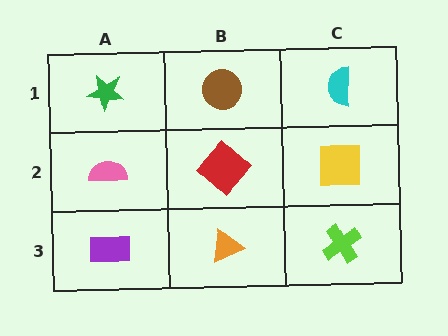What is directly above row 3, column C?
A yellow square.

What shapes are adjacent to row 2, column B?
A brown circle (row 1, column B), an orange triangle (row 3, column B), a pink semicircle (row 2, column A), a yellow square (row 2, column C).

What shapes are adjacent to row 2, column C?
A cyan semicircle (row 1, column C), a lime cross (row 3, column C), a red diamond (row 2, column B).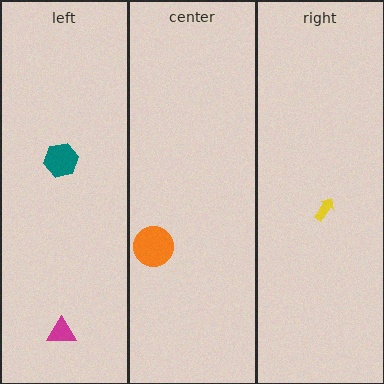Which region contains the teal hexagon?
The left region.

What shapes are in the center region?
The orange circle.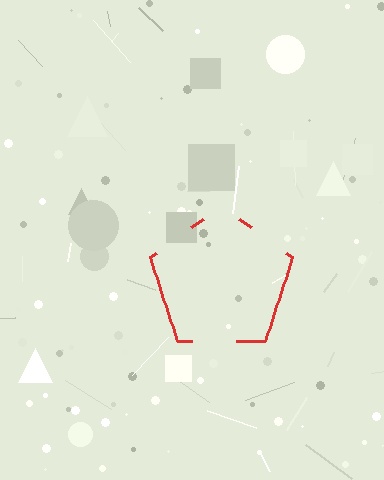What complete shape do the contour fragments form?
The contour fragments form a pentagon.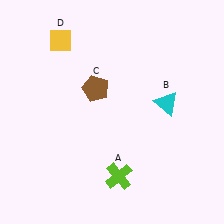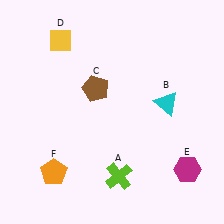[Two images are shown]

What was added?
A magenta hexagon (E), an orange pentagon (F) were added in Image 2.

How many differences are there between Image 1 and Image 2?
There are 2 differences between the two images.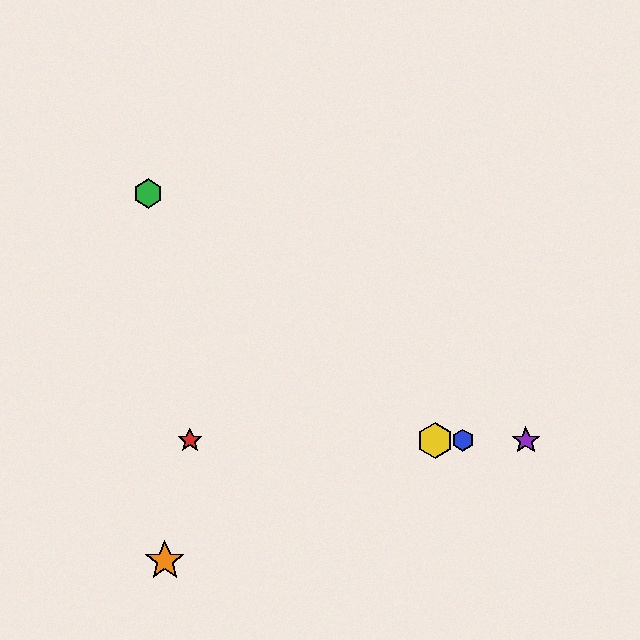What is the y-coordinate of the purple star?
The purple star is at y≈440.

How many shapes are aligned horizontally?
4 shapes (the red star, the blue hexagon, the yellow hexagon, the purple star) are aligned horizontally.